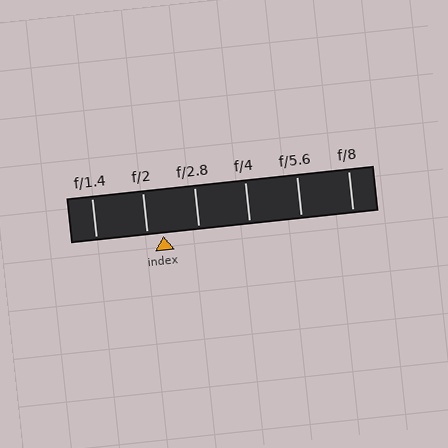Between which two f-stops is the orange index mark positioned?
The index mark is between f/2 and f/2.8.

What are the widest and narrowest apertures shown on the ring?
The widest aperture shown is f/1.4 and the narrowest is f/8.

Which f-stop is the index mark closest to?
The index mark is closest to f/2.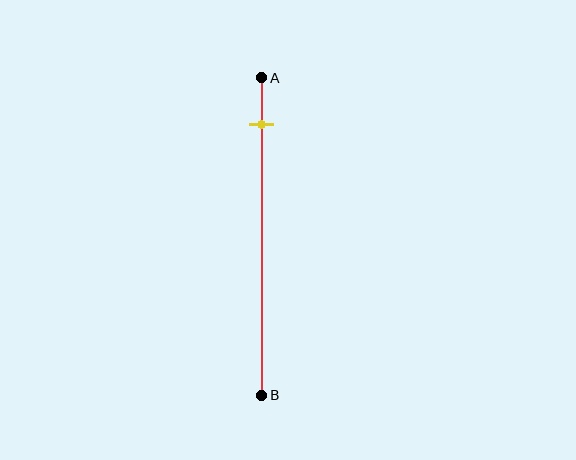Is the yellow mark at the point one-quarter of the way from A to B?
No, the mark is at about 15% from A, not at the 25% one-quarter point.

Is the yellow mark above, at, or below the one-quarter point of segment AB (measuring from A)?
The yellow mark is above the one-quarter point of segment AB.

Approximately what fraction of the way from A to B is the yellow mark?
The yellow mark is approximately 15% of the way from A to B.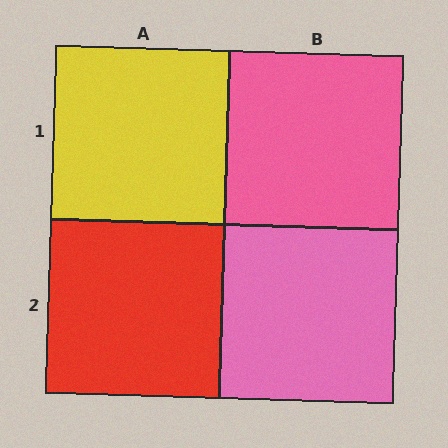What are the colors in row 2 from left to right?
Red, pink.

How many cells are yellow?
1 cell is yellow.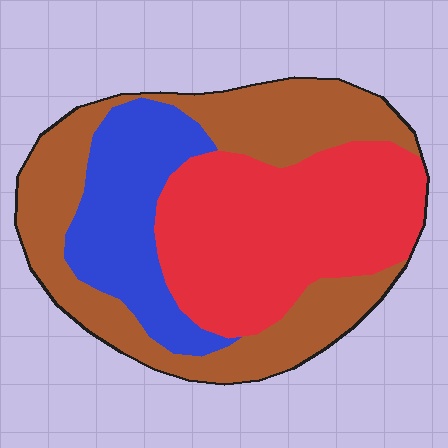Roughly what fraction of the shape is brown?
Brown takes up about two fifths (2/5) of the shape.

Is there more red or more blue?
Red.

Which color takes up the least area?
Blue, at roughly 20%.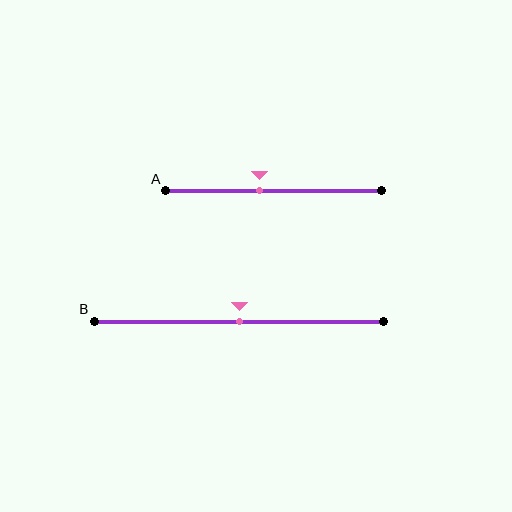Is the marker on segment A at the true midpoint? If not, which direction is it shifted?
No, the marker on segment A is shifted to the left by about 7% of the segment length.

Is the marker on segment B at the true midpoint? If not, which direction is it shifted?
Yes, the marker on segment B is at the true midpoint.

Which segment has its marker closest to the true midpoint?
Segment B has its marker closest to the true midpoint.